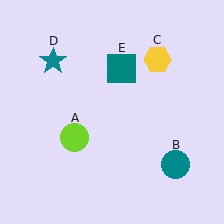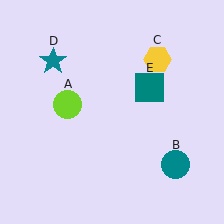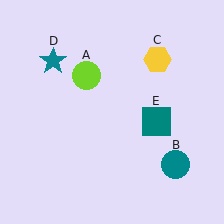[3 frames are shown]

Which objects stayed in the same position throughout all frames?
Teal circle (object B) and yellow hexagon (object C) and teal star (object D) remained stationary.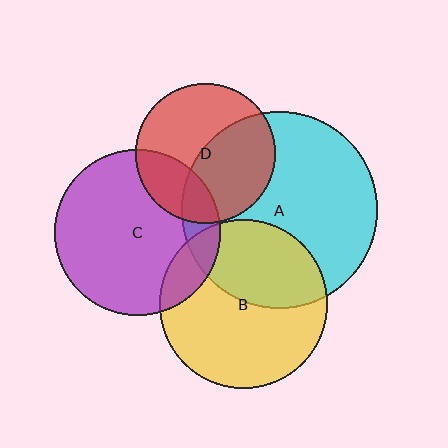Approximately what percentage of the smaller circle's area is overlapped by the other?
Approximately 15%.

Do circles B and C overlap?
Yes.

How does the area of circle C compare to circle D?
Approximately 1.4 times.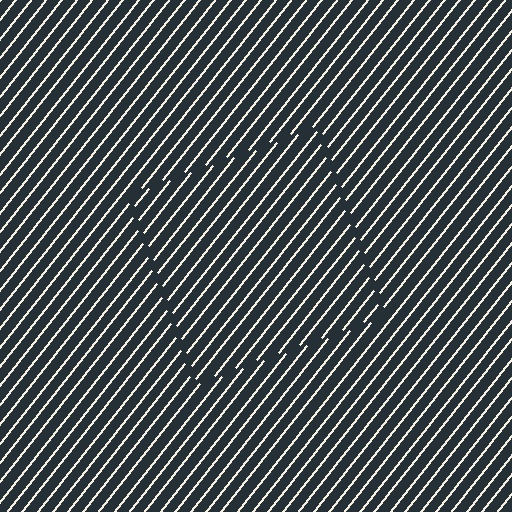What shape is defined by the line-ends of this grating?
An illusory square. The interior of the shape contains the same grating, shifted by half a period — the contour is defined by the phase discontinuity where line-ends from the inner and outer gratings abut.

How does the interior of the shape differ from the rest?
The interior of the shape contains the same grating, shifted by half a period — the contour is defined by the phase discontinuity where line-ends from the inner and outer gratings abut.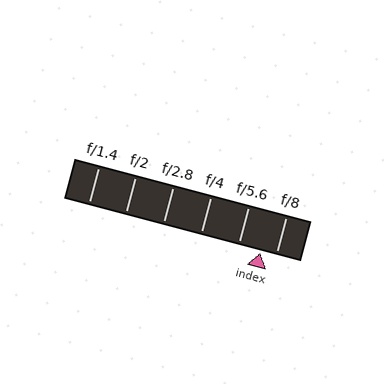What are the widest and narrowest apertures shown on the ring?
The widest aperture shown is f/1.4 and the narrowest is f/8.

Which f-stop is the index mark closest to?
The index mark is closest to f/8.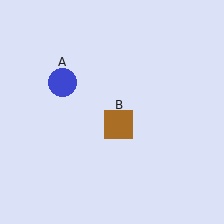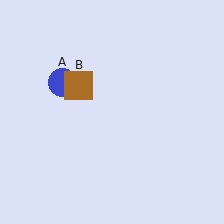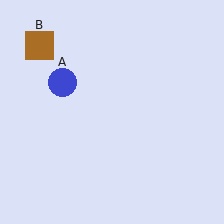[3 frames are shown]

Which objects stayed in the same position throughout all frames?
Blue circle (object A) remained stationary.